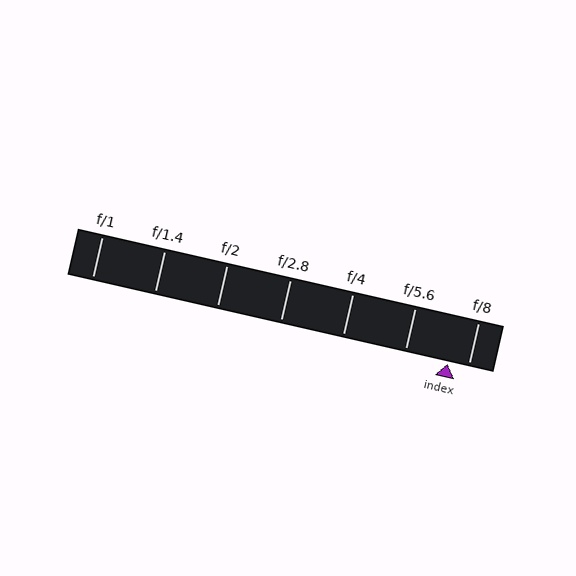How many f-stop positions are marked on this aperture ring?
There are 7 f-stop positions marked.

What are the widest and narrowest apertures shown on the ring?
The widest aperture shown is f/1 and the narrowest is f/8.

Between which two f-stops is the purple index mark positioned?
The index mark is between f/5.6 and f/8.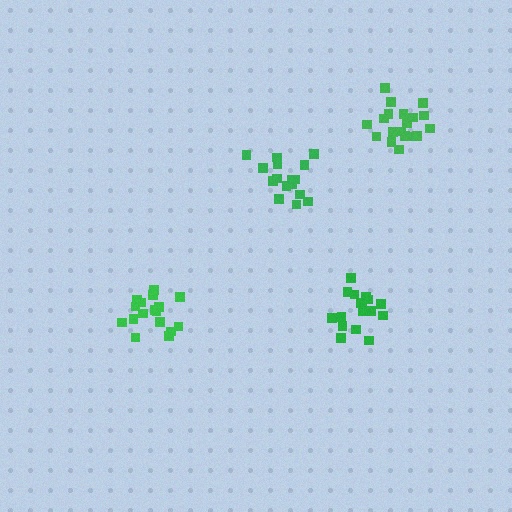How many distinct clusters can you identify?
There are 4 distinct clusters.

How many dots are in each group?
Group 1: 17 dots, Group 2: 20 dots, Group 3: 16 dots, Group 4: 17 dots (70 total).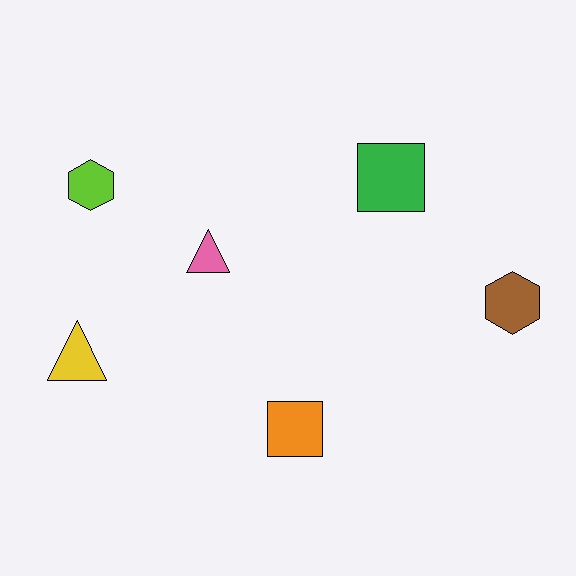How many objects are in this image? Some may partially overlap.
There are 6 objects.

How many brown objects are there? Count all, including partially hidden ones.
There is 1 brown object.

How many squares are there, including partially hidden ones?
There are 2 squares.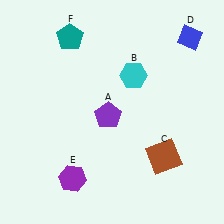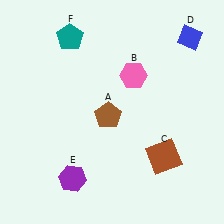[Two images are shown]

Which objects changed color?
A changed from purple to brown. B changed from cyan to pink.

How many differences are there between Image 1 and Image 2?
There are 2 differences between the two images.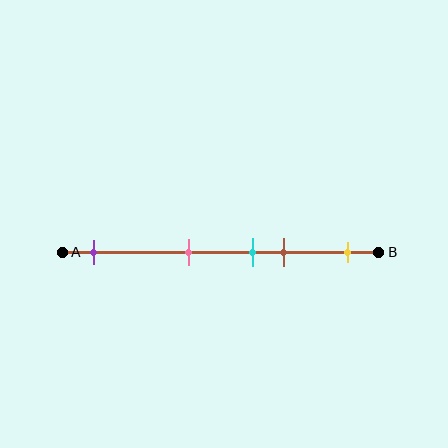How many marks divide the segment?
There are 5 marks dividing the segment.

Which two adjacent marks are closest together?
The cyan and brown marks are the closest adjacent pair.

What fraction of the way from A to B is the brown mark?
The brown mark is approximately 70% (0.7) of the way from A to B.